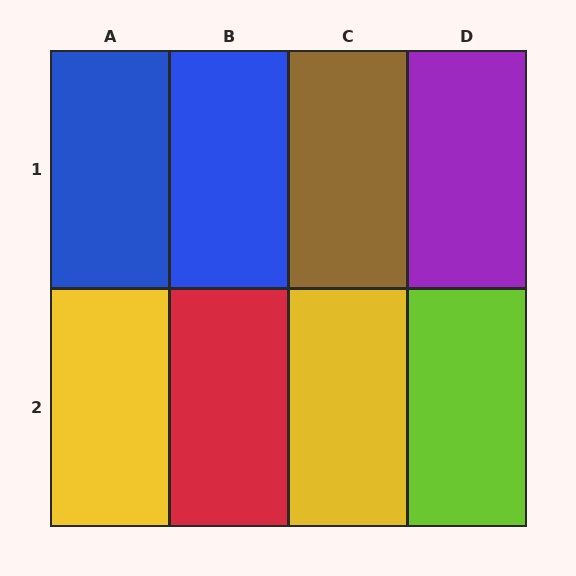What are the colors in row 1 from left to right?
Blue, blue, brown, purple.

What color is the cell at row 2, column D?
Lime.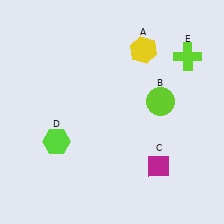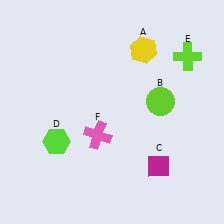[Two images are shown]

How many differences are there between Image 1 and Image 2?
There is 1 difference between the two images.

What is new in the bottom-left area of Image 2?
A pink cross (F) was added in the bottom-left area of Image 2.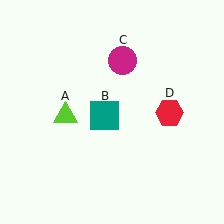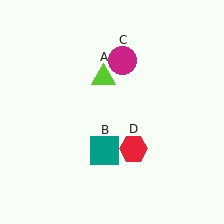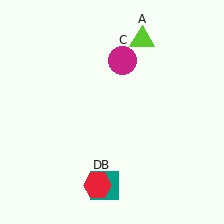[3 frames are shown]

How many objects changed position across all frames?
3 objects changed position: lime triangle (object A), teal square (object B), red hexagon (object D).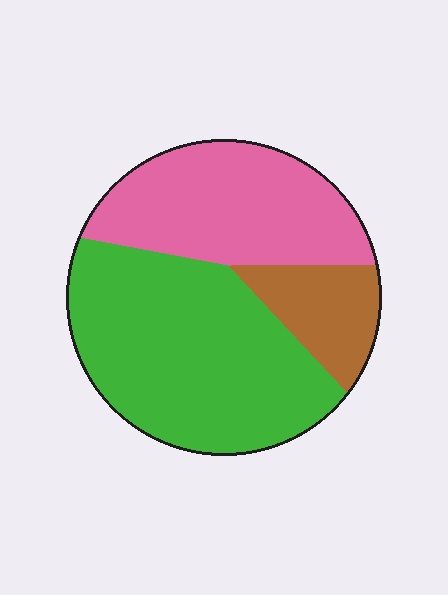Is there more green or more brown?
Green.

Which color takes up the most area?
Green, at roughly 50%.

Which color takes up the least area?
Brown, at roughly 15%.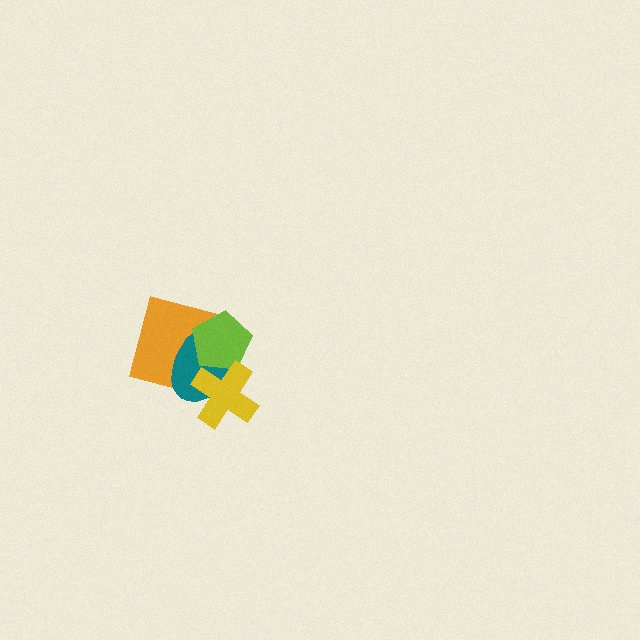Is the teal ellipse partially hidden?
Yes, it is partially covered by another shape.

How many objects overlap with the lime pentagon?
3 objects overlap with the lime pentagon.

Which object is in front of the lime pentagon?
The yellow cross is in front of the lime pentagon.